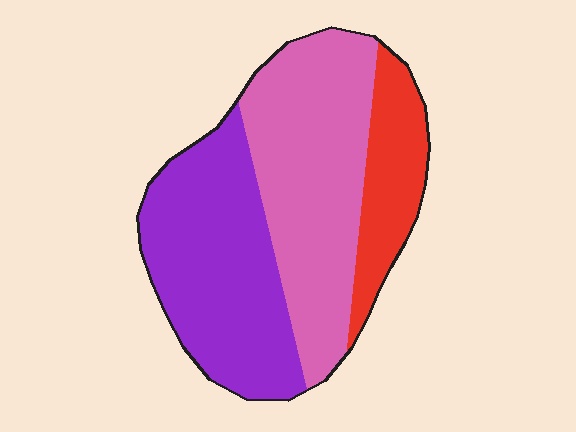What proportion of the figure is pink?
Pink takes up about two fifths (2/5) of the figure.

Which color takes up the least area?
Red, at roughly 15%.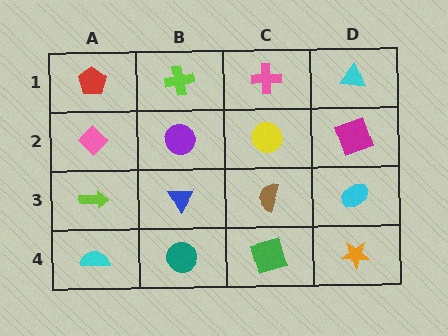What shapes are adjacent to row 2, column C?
A pink cross (row 1, column C), a brown semicircle (row 3, column C), a purple circle (row 2, column B), a magenta square (row 2, column D).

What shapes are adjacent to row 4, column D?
A cyan ellipse (row 3, column D), a green square (row 4, column C).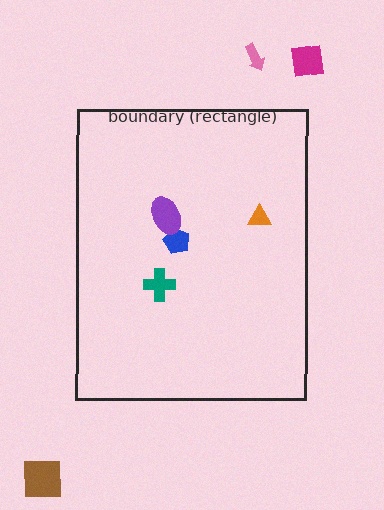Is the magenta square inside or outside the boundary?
Outside.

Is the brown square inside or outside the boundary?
Outside.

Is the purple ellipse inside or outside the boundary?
Inside.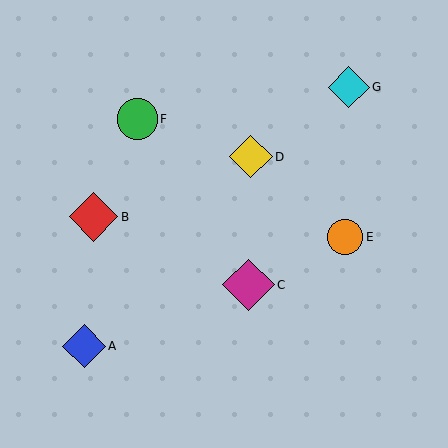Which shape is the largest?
The magenta diamond (labeled C) is the largest.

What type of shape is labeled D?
Shape D is a yellow diamond.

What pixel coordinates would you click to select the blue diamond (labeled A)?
Click at (84, 346) to select the blue diamond A.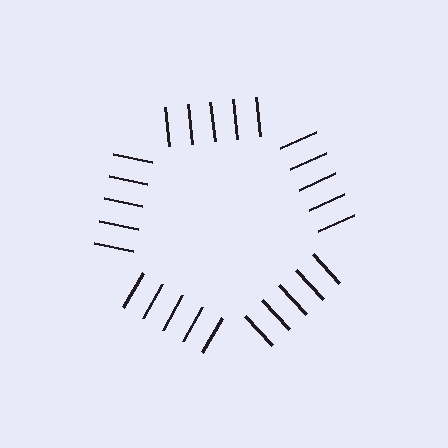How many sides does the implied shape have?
5 sides — the line-ends trace a pentagon.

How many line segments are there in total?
25 — 5 along each of the 5 edges.